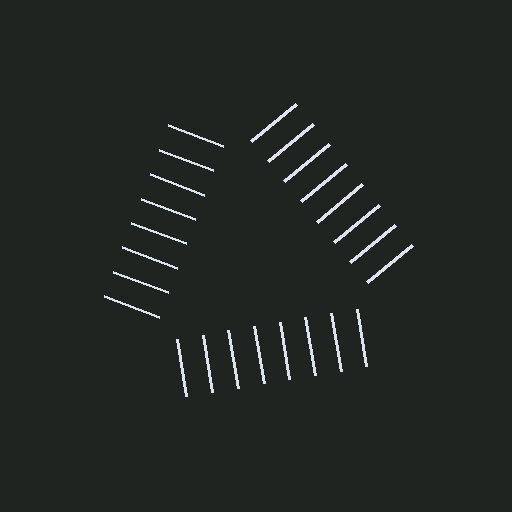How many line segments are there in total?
24 — 8 along each of the 3 edges.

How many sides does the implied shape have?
3 sides — the line-ends trace a triangle.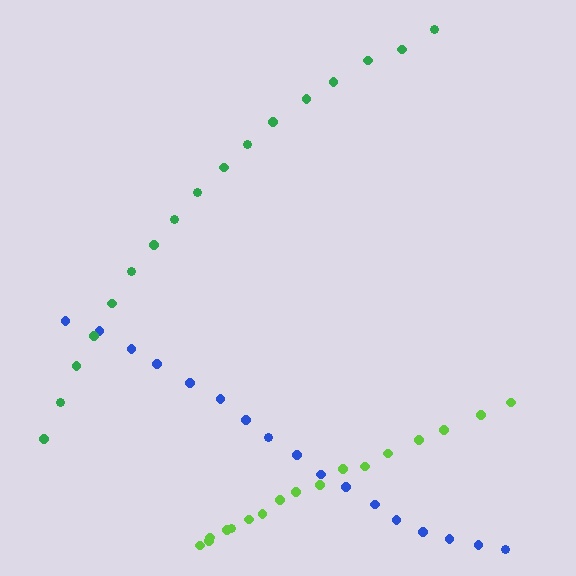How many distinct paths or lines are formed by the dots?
There are 3 distinct paths.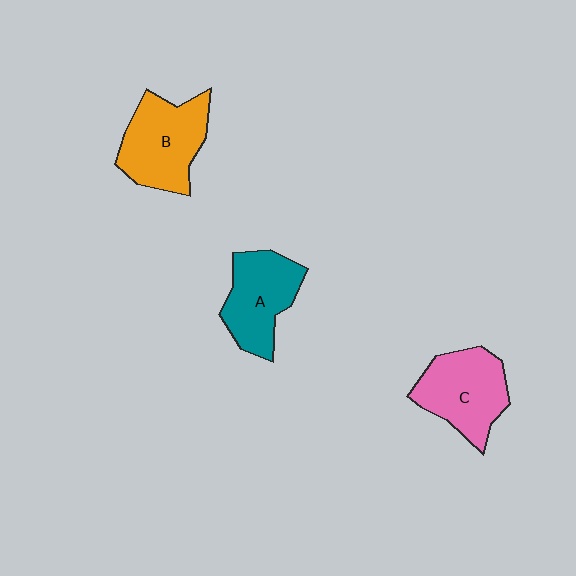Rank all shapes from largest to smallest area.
From largest to smallest: B (orange), C (pink), A (teal).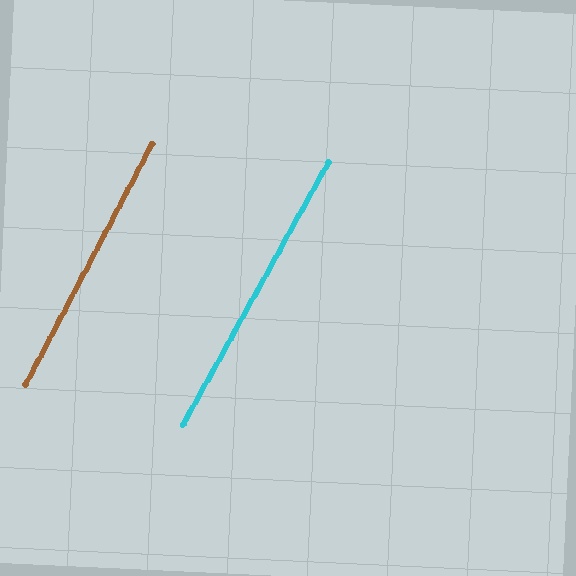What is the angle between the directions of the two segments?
Approximately 1 degree.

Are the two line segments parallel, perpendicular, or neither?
Parallel — their directions differ by only 1.1°.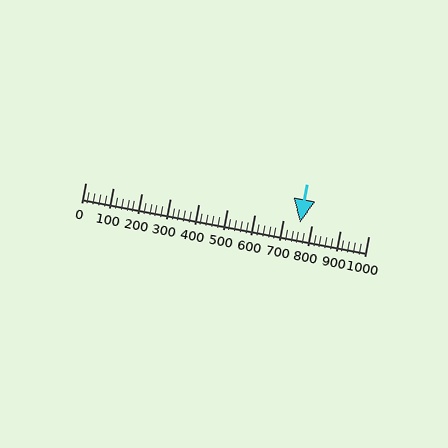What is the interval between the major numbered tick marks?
The major tick marks are spaced 100 units apart.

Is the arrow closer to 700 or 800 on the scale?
The arrow is closer to 800.